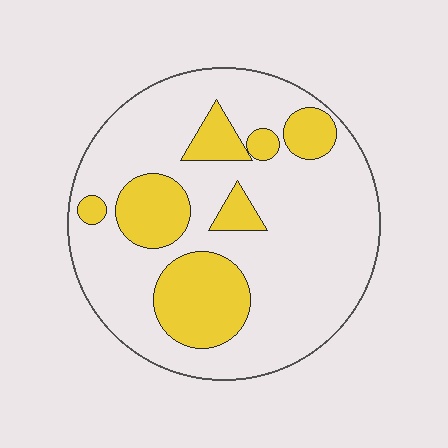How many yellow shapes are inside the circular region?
7.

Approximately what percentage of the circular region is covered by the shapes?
Approximately 25%.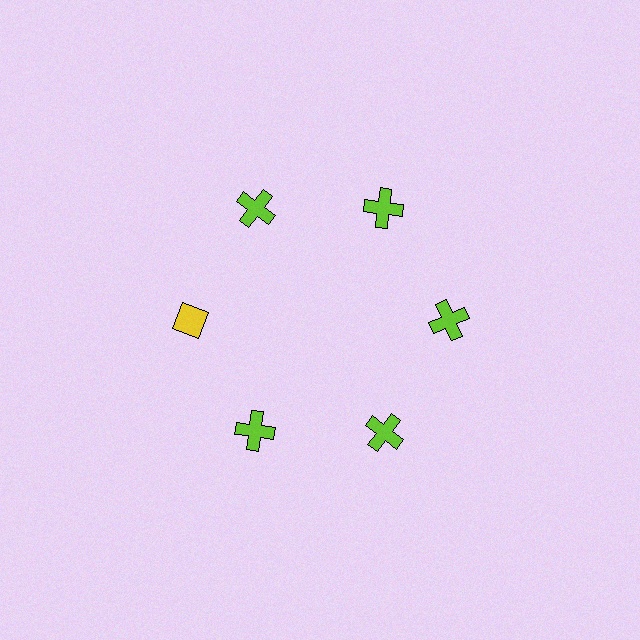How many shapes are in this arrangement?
There are 6 shapes arranged in a ring pattern.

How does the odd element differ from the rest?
It differs in both color (yellow instead of lime) and shape (diamond instead of cross).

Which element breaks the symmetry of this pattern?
The yellow diamond at roughly the 9 o'clock position breaks the symmetry. All other shapes are lime crosses.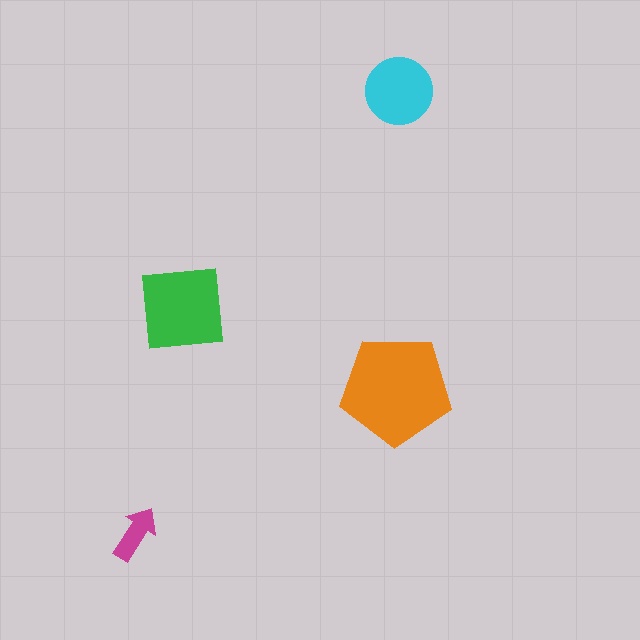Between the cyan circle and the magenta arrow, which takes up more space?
The cyan circle.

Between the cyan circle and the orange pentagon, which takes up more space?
The orange pentagon.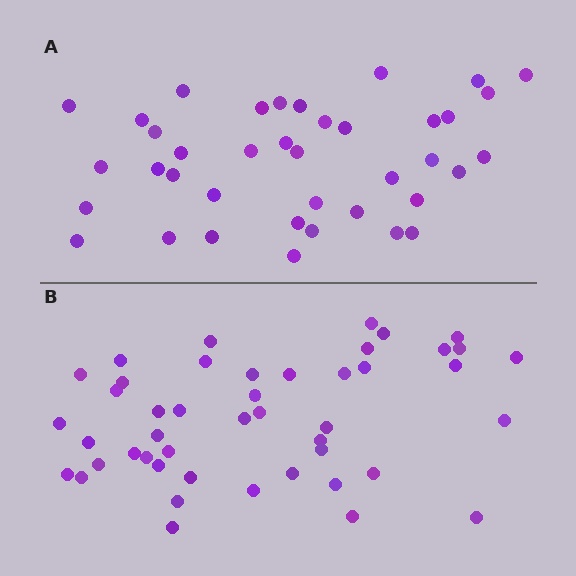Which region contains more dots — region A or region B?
Region B (the bottom region) has more dots.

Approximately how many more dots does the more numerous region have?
Region B has roughly 8 or so more dots than region A.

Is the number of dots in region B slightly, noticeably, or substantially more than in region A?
Region B has only slightly more — the two regions are fairly close. The ratio is roughly 1.2 to 1.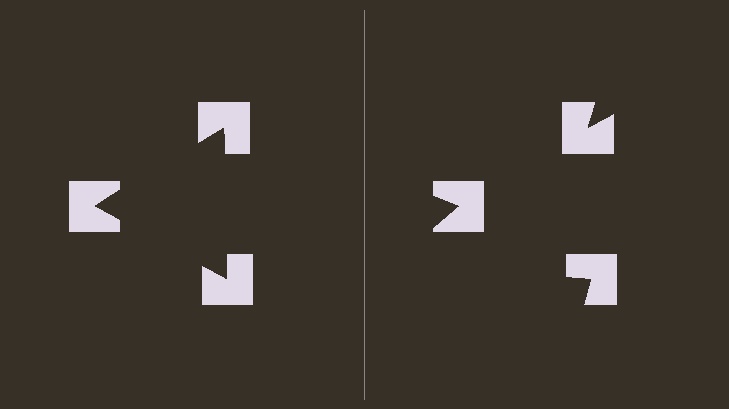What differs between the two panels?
The notched squares are positioned identically on both sides; only the wedge orientations differ. On the left they align to a triangle; on the right they are misaligned.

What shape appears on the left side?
An illusory triangle.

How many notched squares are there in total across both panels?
6 — 3 on each side.